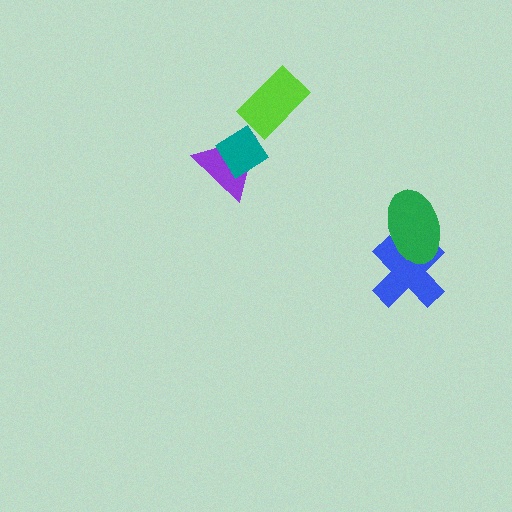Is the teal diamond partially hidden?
No, no other shape covers it.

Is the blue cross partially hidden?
Yes, it is partially covered by another shape.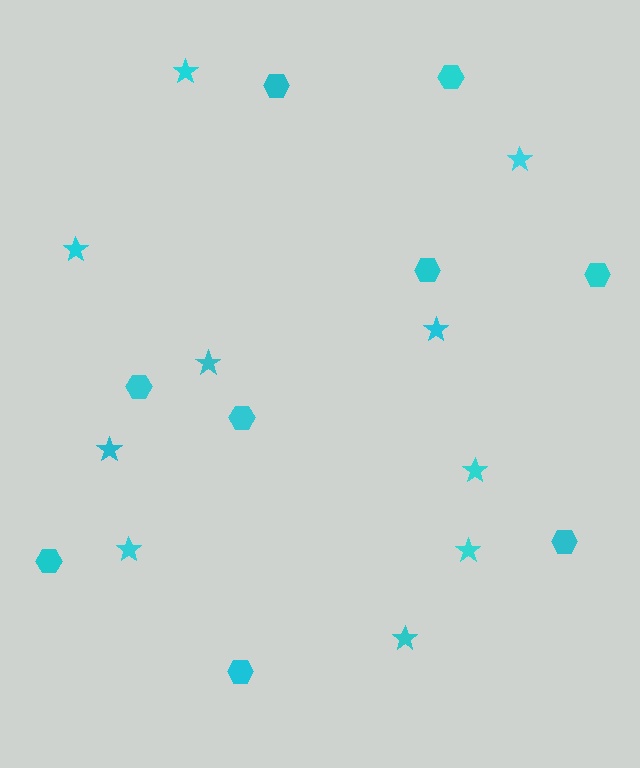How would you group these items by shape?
There are 2 groups: one group of stars (10) and one group of hexagons (9).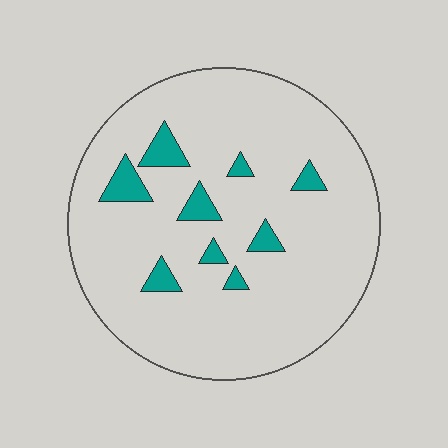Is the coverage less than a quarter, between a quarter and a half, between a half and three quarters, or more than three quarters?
Less than a quarter.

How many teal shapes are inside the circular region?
9.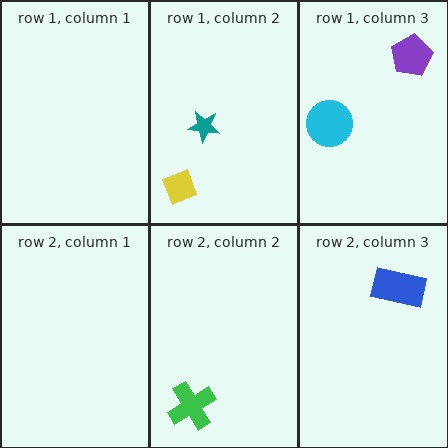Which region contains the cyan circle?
The row 1, column 3 region.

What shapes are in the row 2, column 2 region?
The green cross.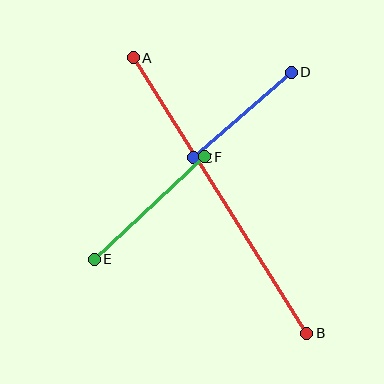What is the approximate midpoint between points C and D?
The midpoint is at approximately (242, 115) pixels.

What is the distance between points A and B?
The distance is approximately 325 pixels.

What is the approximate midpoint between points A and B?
The midpoint is at approximately (220, 195) pixels.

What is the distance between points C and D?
The distance is approximately 130 pixels.